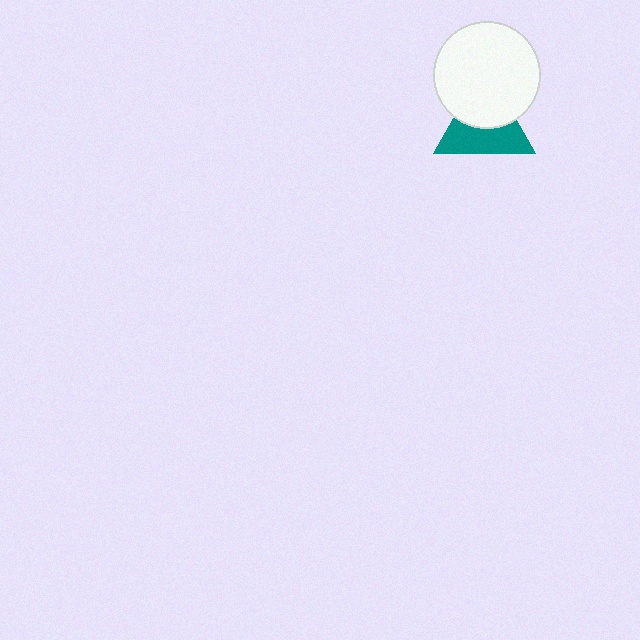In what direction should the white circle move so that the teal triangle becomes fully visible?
The white circle should move up. That is the shortest direction to clear the overlap and leave the teal triangle fully visible.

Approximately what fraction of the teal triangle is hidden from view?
Roughly 47% of the teal triangle is hidden behind the white circle.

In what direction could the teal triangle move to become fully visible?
The teal triangle could move down. That would shift it out from behind the white circle entirely.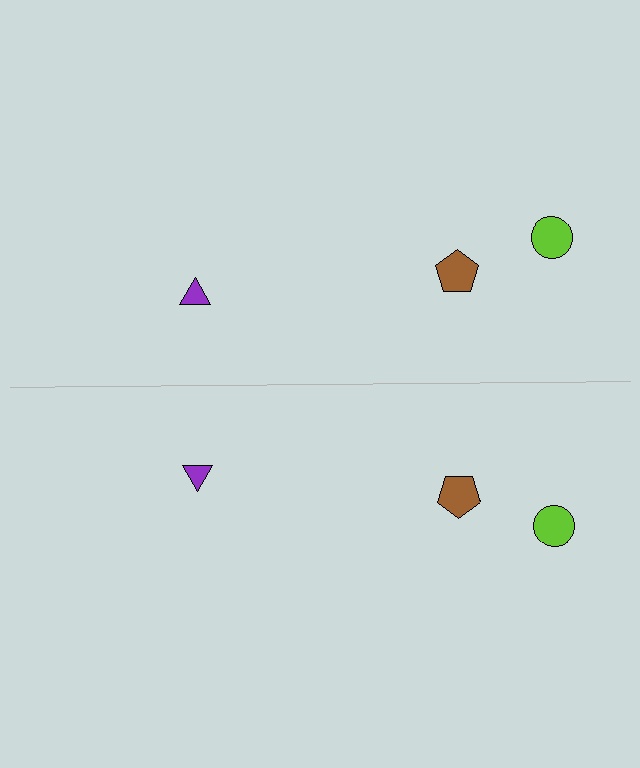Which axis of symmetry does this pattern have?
The pattern has a horizontal axis of symmetry running through the center of the image.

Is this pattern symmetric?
Yes, this pattern has bilateral (reflection) symmetry.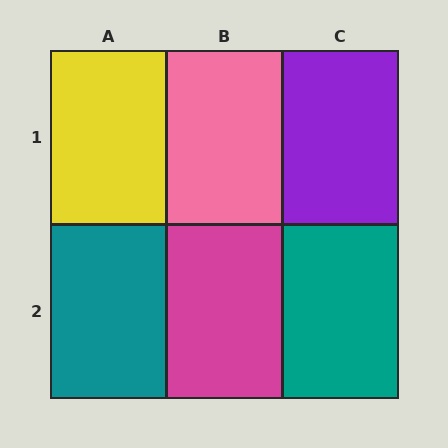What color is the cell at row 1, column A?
Yellow.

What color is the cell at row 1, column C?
Purple.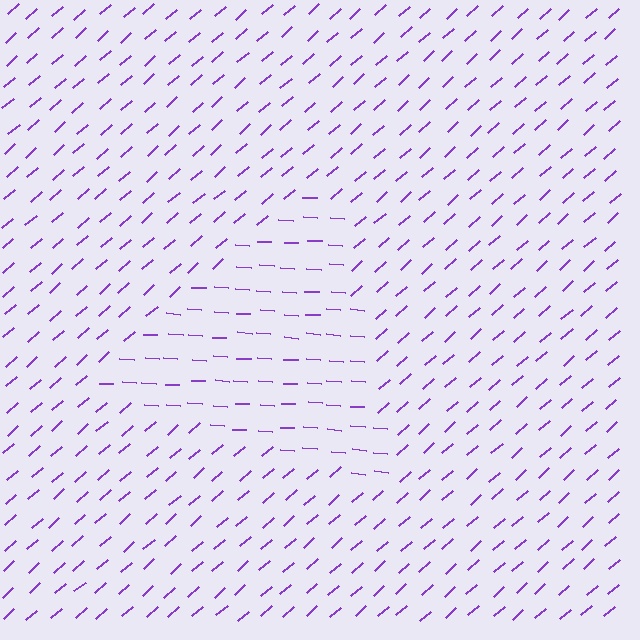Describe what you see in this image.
The image is filled with small purple line segments. A triangle region in the image has lines oriented differently from the surrounding lines, creating a visible texture boundary.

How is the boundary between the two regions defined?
The boundary is defined purely by a change in line orientation (approximately 45 degrees difference). All lines are the same color and thickness.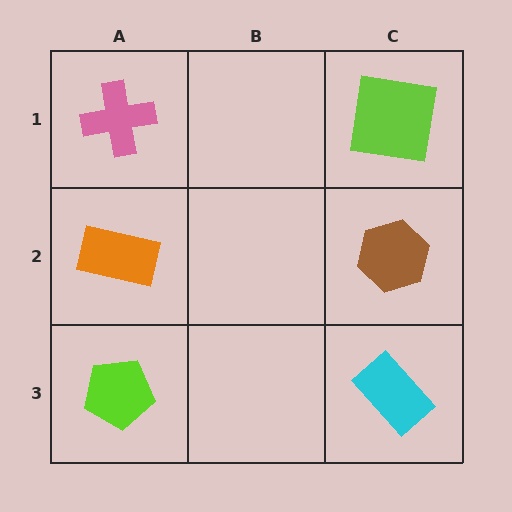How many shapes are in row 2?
2 shapes.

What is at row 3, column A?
A lime pentagon.